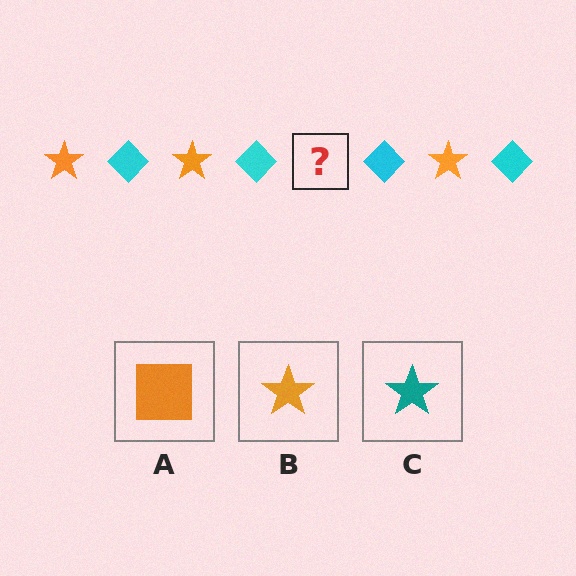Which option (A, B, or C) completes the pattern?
B.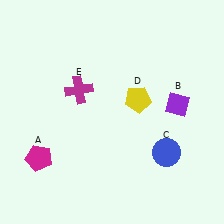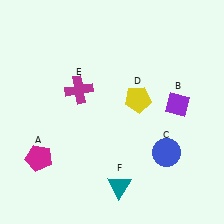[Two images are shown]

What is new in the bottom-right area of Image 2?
A teal triangle (F) was added in the bottom-right area of Image 2.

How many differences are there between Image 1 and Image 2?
There is 1 difference between the two images.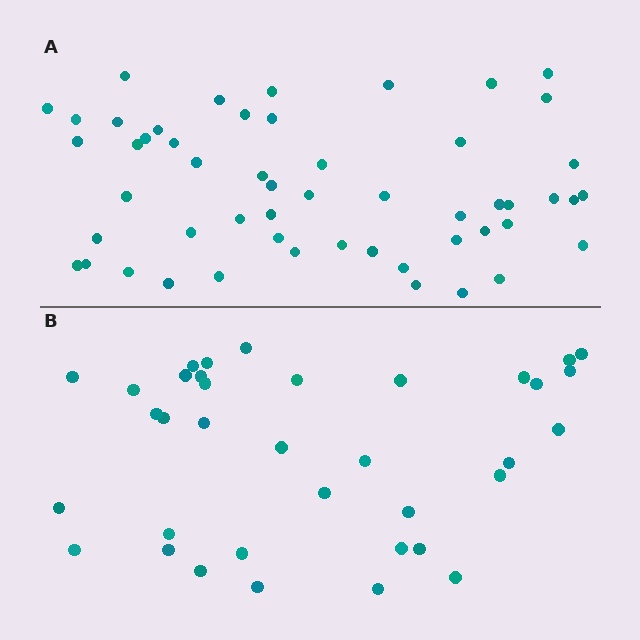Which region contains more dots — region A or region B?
Region A (the top region) has more dots.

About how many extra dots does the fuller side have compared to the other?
Region A has approximately 15 more dots than region B.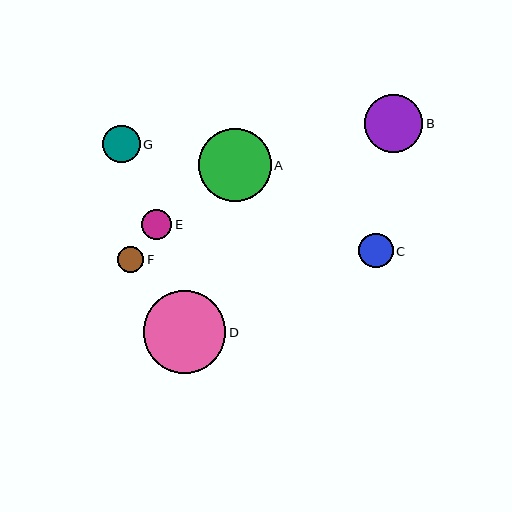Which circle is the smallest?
Circle F is the smallest with a size of approximately 27 pixels.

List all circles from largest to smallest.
From largest to smallest: D, A, B, G, C, E, F.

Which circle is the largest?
Circle D is the largest with a size of approximately 83 pixels.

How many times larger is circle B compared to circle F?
Circle B is approximately 2.2 times the size of circle F.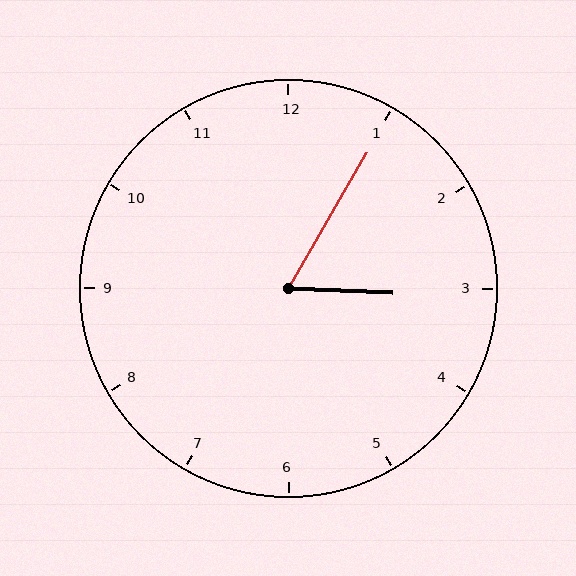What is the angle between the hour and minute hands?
Approximately 62 degrees.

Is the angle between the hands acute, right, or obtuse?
It is acute.